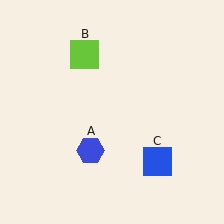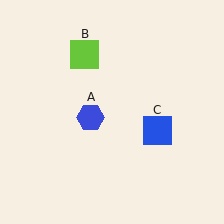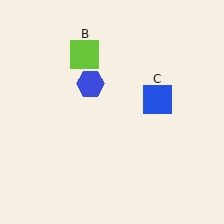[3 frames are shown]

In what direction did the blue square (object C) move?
The blue square (object C) moved up.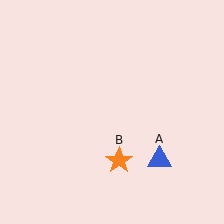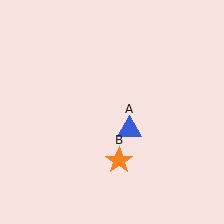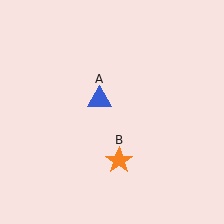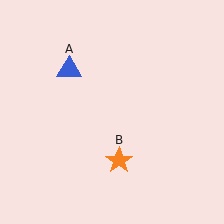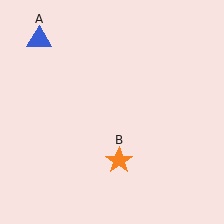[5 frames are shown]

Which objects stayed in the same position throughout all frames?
Orange star (object B) remained stationary.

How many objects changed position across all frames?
1 object changed position: blue triangle (object A).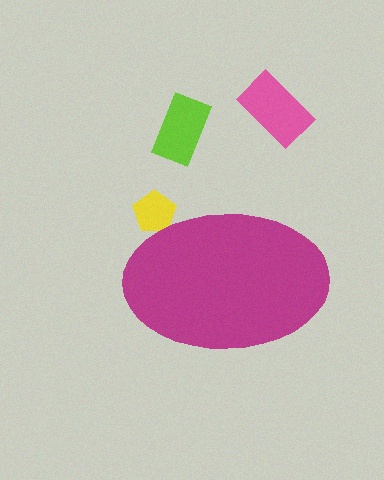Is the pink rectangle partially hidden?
No, the pink rectangle is fully visible.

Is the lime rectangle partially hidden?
No, the lime rectangle is fully visible.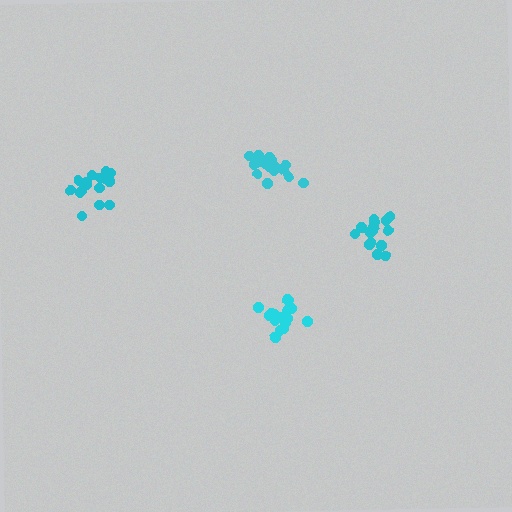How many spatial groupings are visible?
There are 4 spatial groupings.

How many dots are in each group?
Group 1: 19 dots, Group 2: 16 dots, Group 3: 17 dots, Group 4: 15 dots (67 total).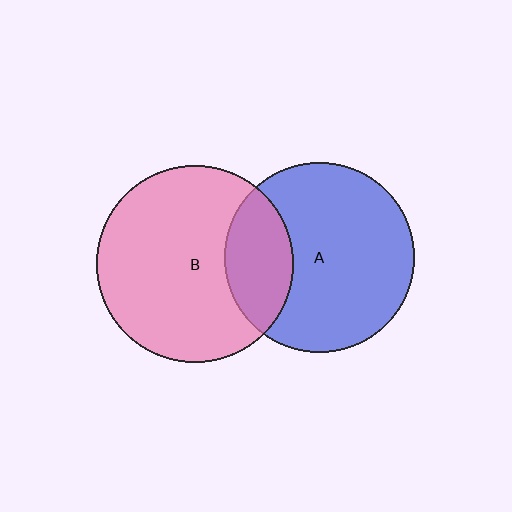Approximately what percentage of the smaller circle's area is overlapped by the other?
Approximately 25%.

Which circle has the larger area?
Circle B (pink).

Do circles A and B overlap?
Yes.